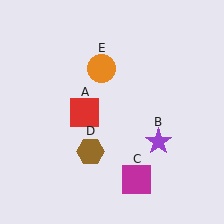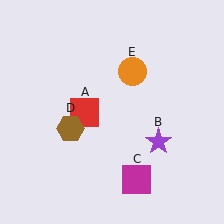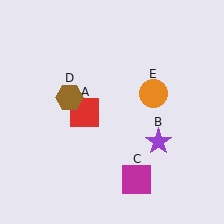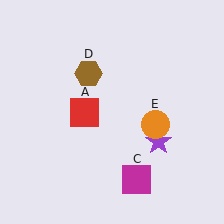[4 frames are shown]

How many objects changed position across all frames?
2 objects changed position: brown hexagon (object D), orange circle (object E).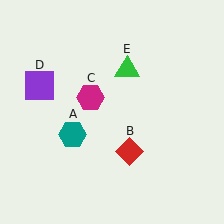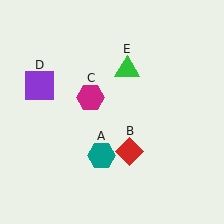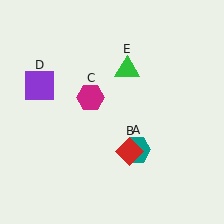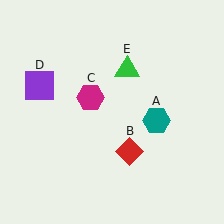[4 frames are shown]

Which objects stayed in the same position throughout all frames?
Red diamond (object B) and magenta hexagon (object C) and purple square (object D) and green triangle (object E) remained stationary.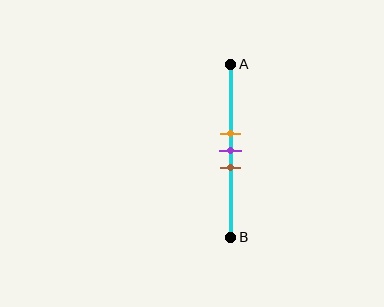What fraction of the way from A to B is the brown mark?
The brown mark is approximately 60% (0.6) of the way from A to B.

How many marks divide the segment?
There are 3 marks dividing the segment.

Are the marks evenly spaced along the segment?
Yes, the marks are approximately evenly spaced.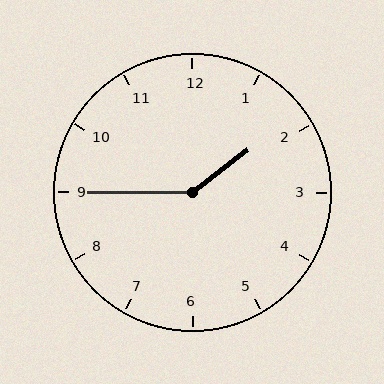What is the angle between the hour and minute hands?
Approximately 142 degrees.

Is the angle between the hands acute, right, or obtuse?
It is obtuse.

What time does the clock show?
1:45.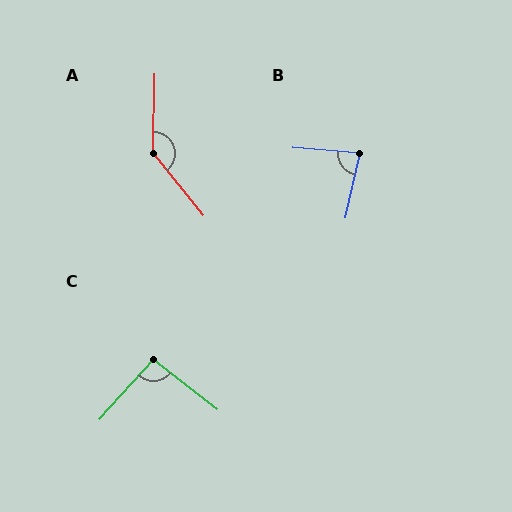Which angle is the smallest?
B, at approximately 82 degrees.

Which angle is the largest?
A, at approximately 140 degrees.